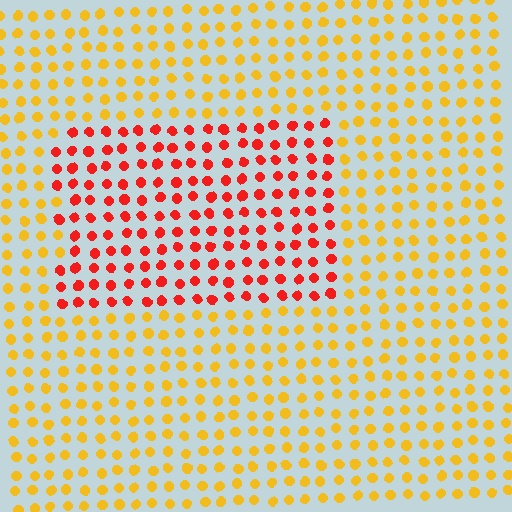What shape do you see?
I see a rectangle.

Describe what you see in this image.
The image is filled with small yellow elements in a uniform arrangement. A rectangle-shaped region is visible where the elements are tinted to a slightly different hue, forming a subtle color boundary.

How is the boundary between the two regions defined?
The boundary is defined purely by a slight shift in hue (about 45 degrees). Spacing, size, and orientation are identical on both sides.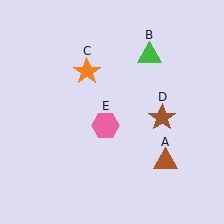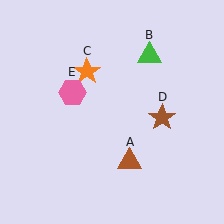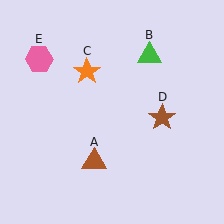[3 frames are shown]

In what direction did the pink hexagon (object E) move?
The pink hexagon (object E) moved up and to the left.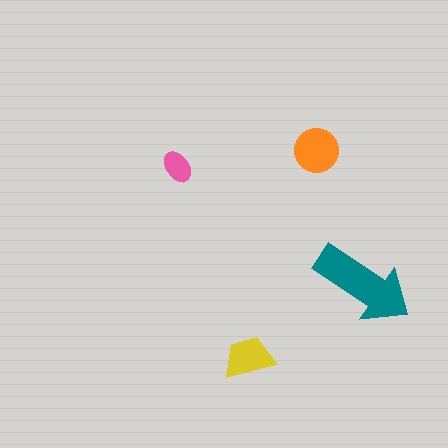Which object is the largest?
The teal arrow.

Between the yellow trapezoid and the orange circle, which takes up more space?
The orange circle.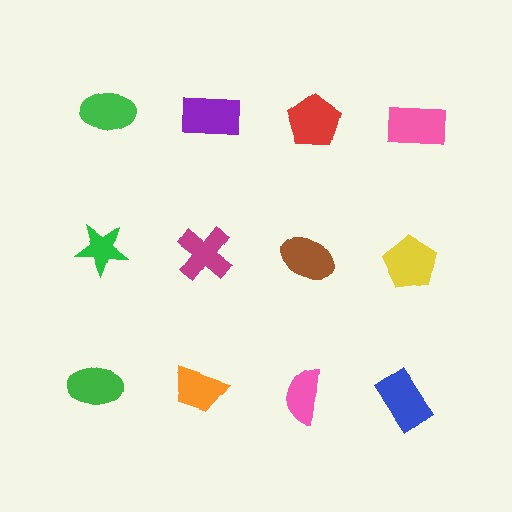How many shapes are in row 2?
4 shapes.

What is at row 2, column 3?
A brown ellipse.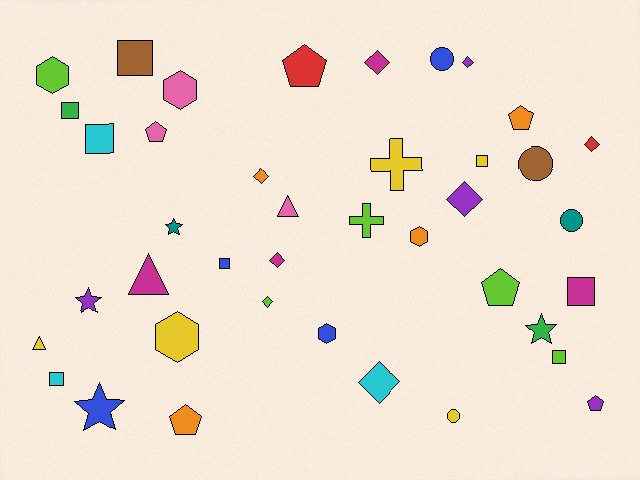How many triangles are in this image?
There are 3 triangles.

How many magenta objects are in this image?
There are 4 magenta objects.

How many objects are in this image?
There are 40 objects.